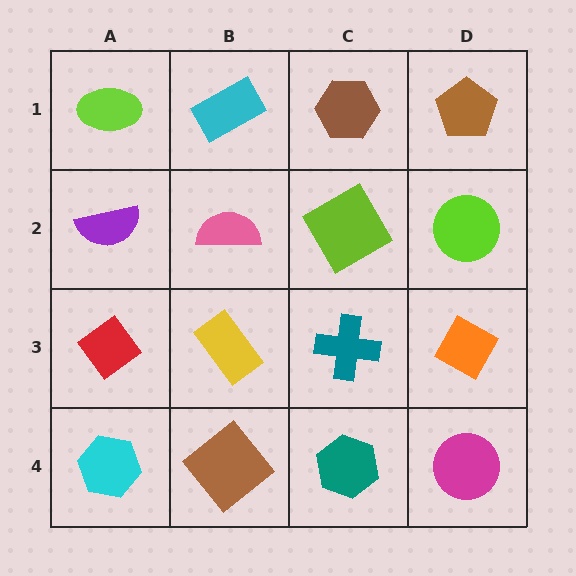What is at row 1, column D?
A brown pentagon.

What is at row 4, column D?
A magenta circle.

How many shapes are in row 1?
4 shapes.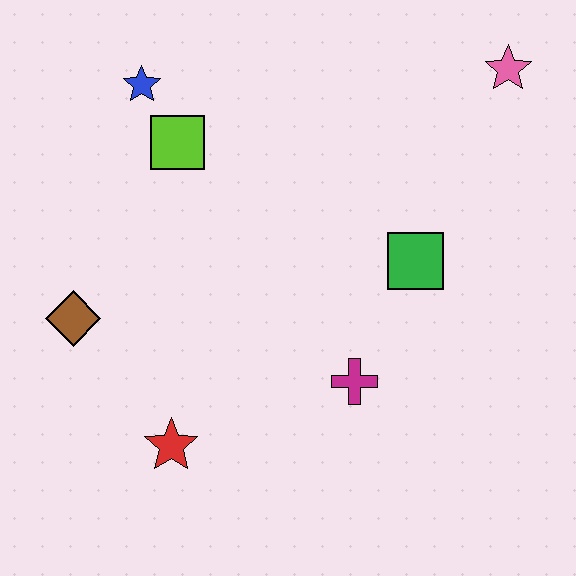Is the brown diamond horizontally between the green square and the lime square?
No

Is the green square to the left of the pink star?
Yes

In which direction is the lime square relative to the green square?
The lime square is to the left of the green square.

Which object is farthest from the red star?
The pink star is farthest from the red star.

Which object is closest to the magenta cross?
The green square is closest to the magenta cross.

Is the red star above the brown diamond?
No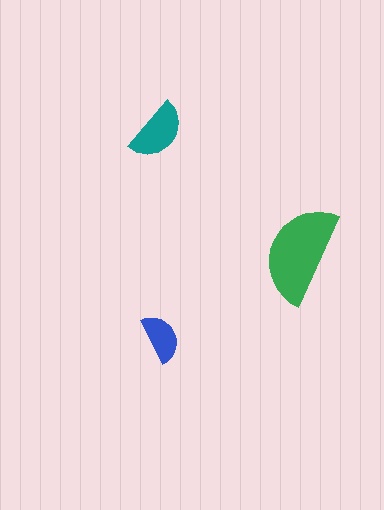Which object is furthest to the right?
The green semicircle is rightmost.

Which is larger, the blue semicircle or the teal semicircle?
The teal one.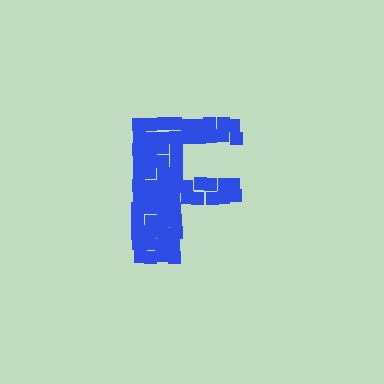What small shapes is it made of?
It is made of small squares.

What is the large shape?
The large shape is the letter F.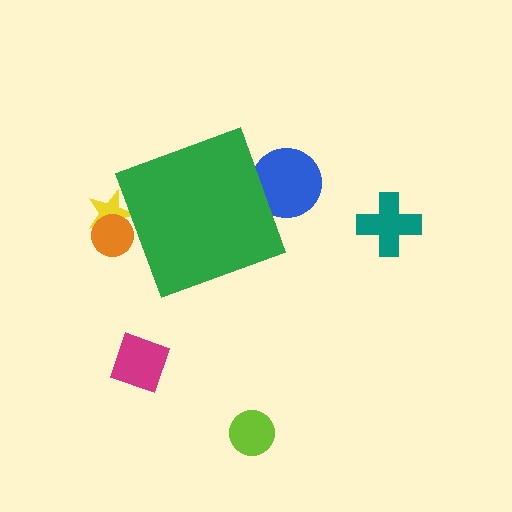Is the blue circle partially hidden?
Yes, the blue circle is partially hidden behind the green diamond.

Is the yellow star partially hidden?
Yes, the yellow star is partially hidden behind the green diamond.